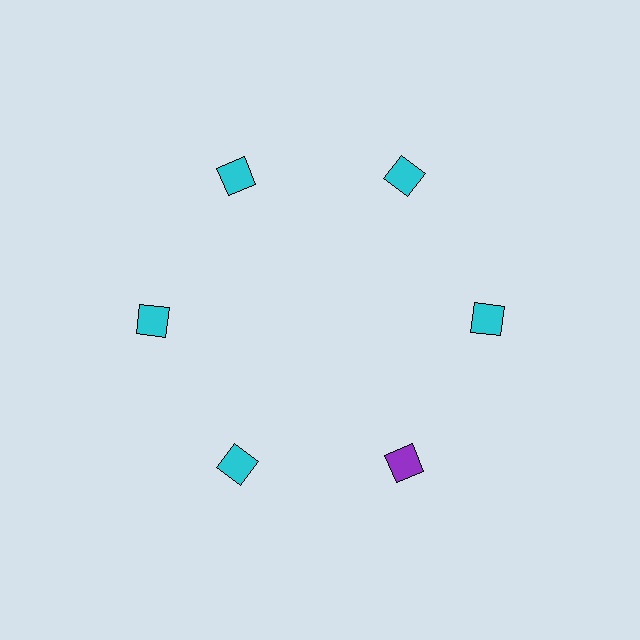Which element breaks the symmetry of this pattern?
The purple square at roughly the 5 o'clock position breaks the symmetry. All other shapes are cyan squares.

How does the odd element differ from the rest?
It has a different color: purple instead of cyan.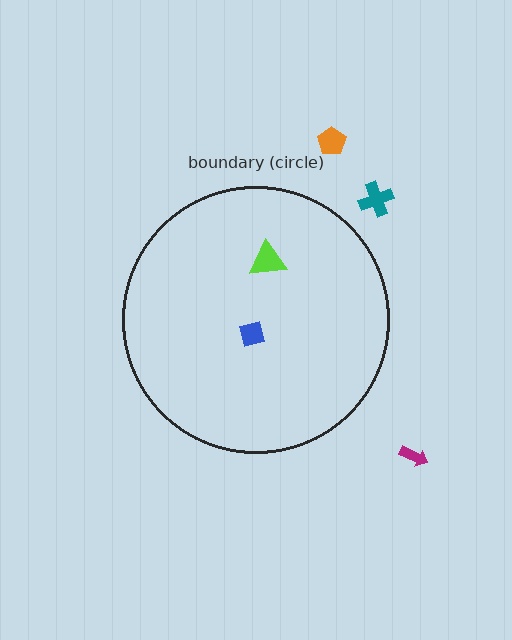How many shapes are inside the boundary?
2 inside, 3 outside.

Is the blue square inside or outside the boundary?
Inside.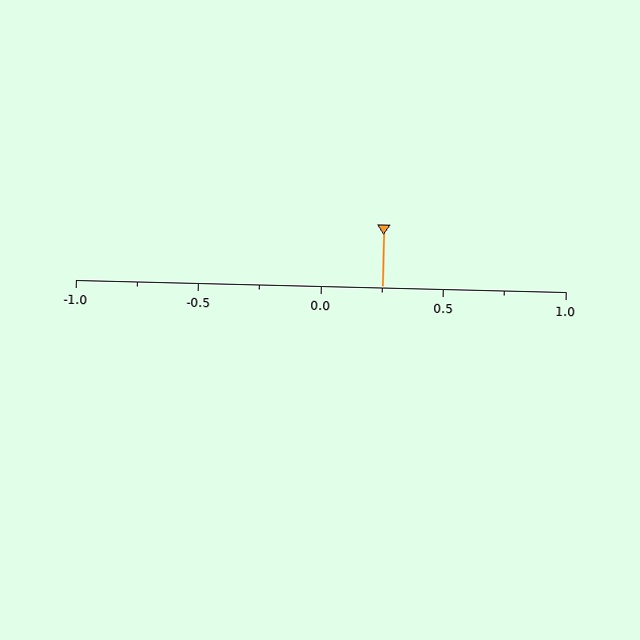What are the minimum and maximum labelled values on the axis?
The axis runs from -1.0 to 1.0.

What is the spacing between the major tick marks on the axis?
The major ticks are spaced 0.5 apart.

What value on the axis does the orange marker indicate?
The marker indicates approximately 0.25.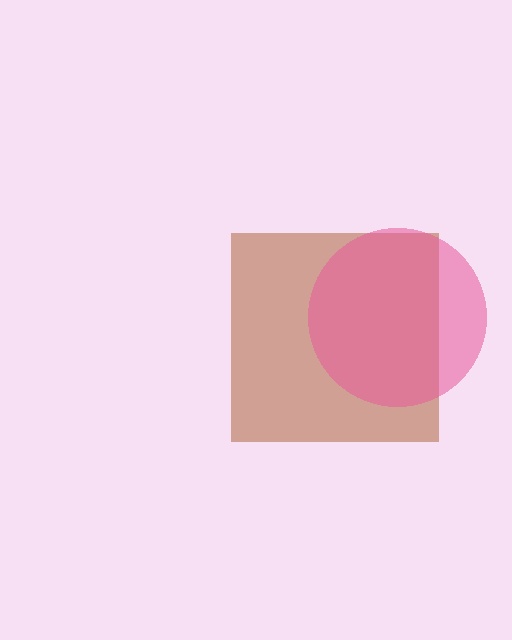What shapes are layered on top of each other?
The layered shapes are: a brown square, a pink circle.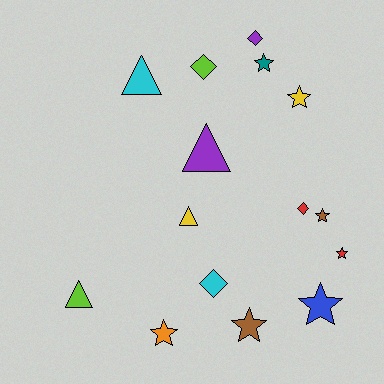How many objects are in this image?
There are 15 objects.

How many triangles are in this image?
There are 4 triangles.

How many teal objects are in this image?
There is 1 teal object.